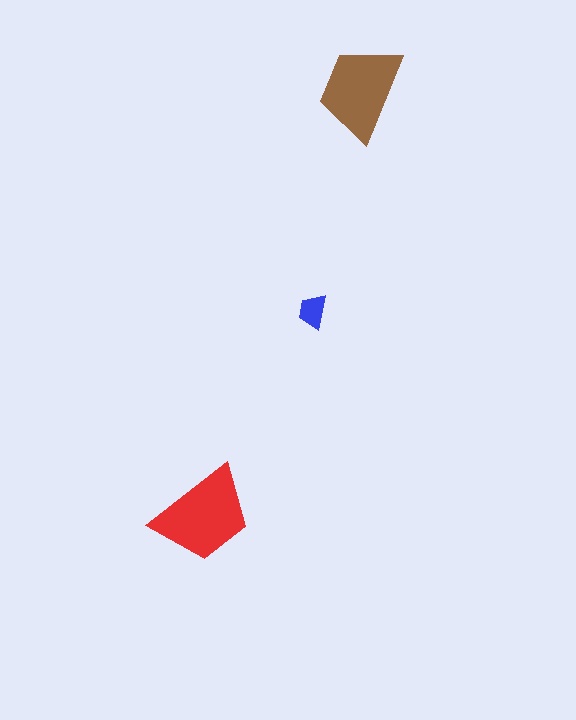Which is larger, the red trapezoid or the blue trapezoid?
The red one.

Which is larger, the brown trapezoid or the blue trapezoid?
The brown one.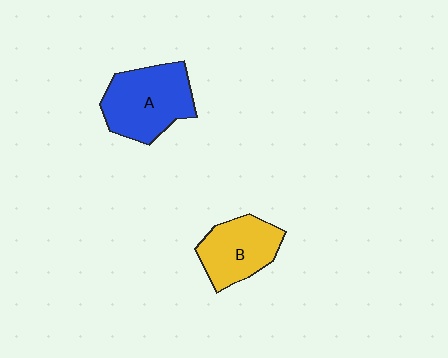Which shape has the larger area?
Shape A (blue).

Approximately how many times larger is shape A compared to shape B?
Approximately 1.3 times.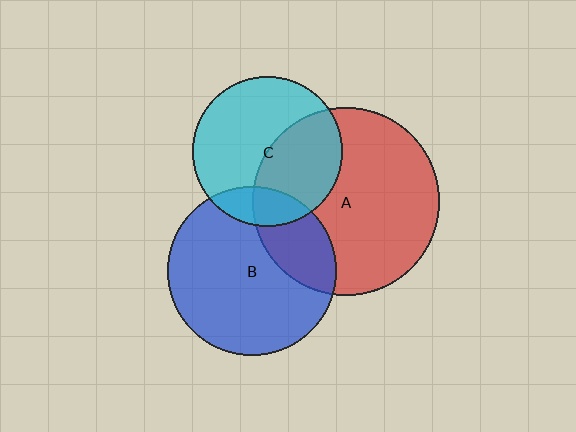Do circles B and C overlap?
Yes.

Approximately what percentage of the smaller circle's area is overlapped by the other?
Approximately 15%.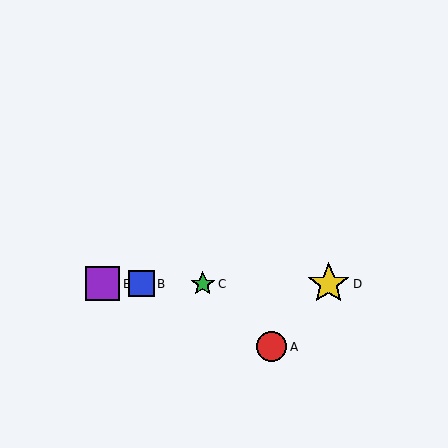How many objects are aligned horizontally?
4 objects (B, C, D, E) are aligned horizontally.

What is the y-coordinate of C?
Object C is at y≈284.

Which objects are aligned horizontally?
Objects B, C, D, E are aligned horizontally.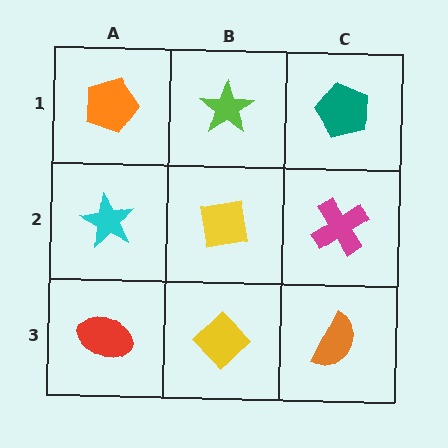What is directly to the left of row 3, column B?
A red ellipse.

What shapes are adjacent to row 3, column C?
A magenta cross (row 2, column C), a yellow diamond (row 3, column B).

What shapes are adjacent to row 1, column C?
A magenta cross (row 2, column C), a lime star (row 1, column B).